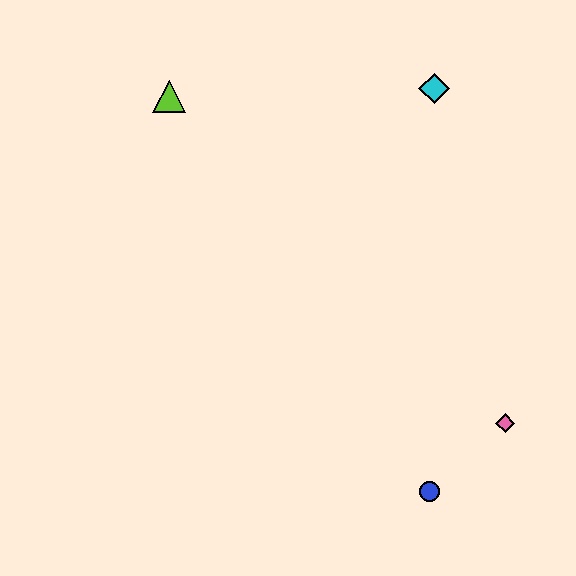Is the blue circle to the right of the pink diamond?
No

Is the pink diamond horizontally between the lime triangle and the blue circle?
No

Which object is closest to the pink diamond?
The blue circle is closest to the pink diamond.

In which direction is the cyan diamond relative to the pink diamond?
The cyan diamond is above the pink diamond.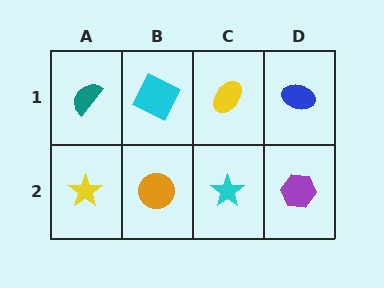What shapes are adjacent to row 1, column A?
A yellow star (row 2, column A), a cyan square (row 1, column B).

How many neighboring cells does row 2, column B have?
3.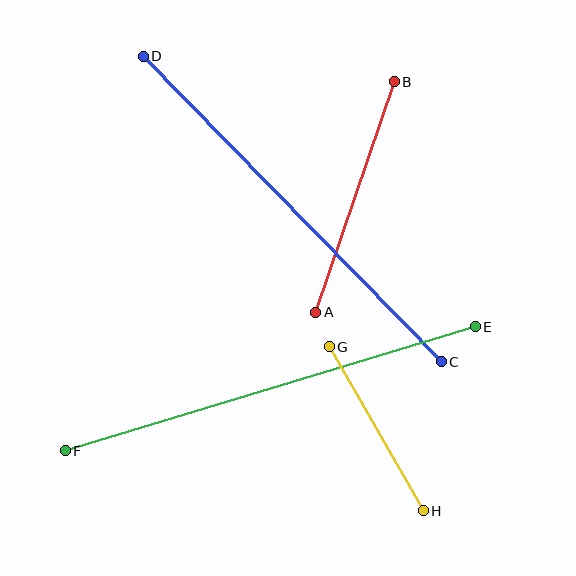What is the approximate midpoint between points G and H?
The midpoint is at approximately (376, 429) pixels.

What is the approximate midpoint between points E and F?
The midpoint is at approximately (270, 389) pixels.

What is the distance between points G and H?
The distance is approximately 189 pixels.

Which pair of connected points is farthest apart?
Points E and F are farthest apart.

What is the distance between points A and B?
The distance is approximately 244 pixels.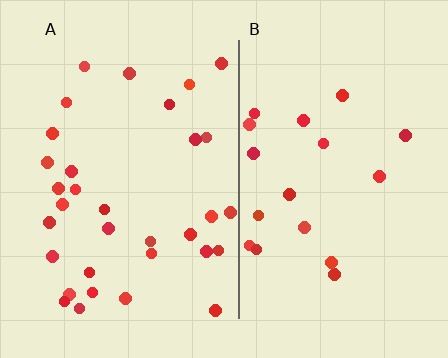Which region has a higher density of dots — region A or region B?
A (the left).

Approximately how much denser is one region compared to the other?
Approximately 1.8× — region A over region B.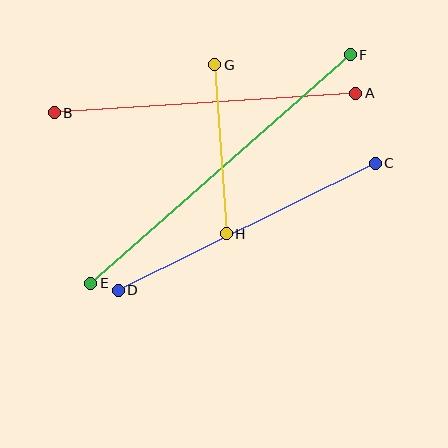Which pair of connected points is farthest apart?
Points E and F are farthest apart.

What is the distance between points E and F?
The distance is approximately 346 pixels.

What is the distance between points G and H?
The distance is approximately 170 pixels.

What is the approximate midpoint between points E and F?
The midpoint is at approximately (220, 169) pixels.